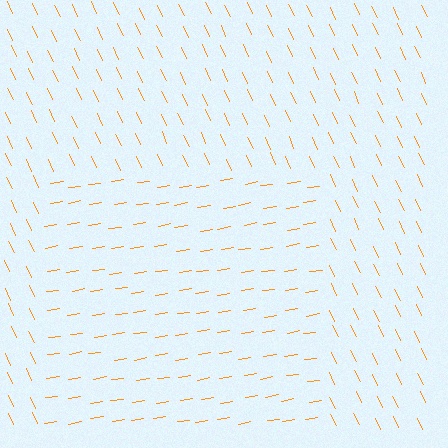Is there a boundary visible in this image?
Yes, there is a texture boundary formed by a change in line orientation.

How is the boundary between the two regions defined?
The boundary is defined purely by a change in line orientation (approximately 74 degrees difference). All lines are the same color and thickness.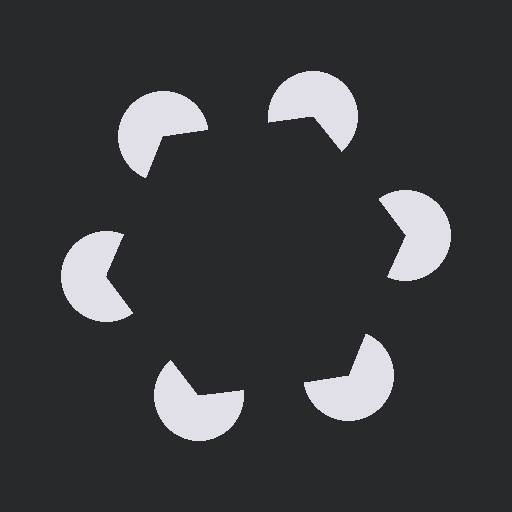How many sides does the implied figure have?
6 sides.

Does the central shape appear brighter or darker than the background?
It typically appears slightly darker than the background, even though no actual brightness change is drawn.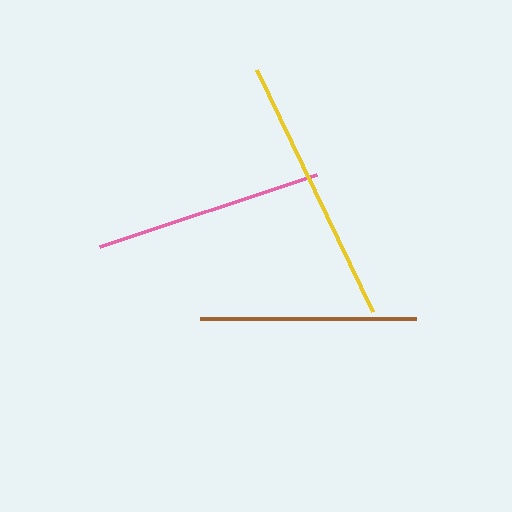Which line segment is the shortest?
The brown line is the shortest at approximately 215 pixels.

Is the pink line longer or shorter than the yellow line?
The yellow line is longer than the pink line.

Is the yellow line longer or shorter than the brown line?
The yellow line is longer than the brown line.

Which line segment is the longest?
The yellow line is the longest at approximately 269 pixels.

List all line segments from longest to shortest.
From longest to shortest: yellow, pink, brown.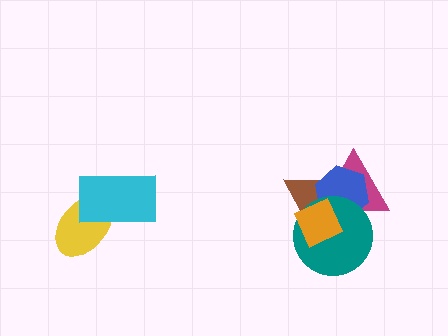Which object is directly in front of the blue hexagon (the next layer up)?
The teal circle is directly in front of the blue hexagon.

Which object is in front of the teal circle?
The orange diamond is in front of the teal circle.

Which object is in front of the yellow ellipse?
The cyan rectangle is in front of the yellow ellipse.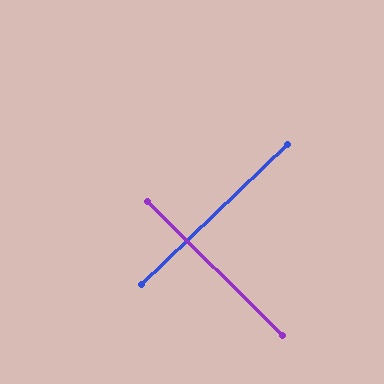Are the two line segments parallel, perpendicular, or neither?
Perpendicular — they meet at approximately 88°.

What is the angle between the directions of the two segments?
Approximately 88 degrees.